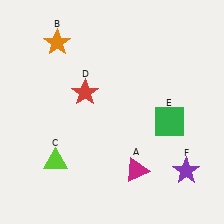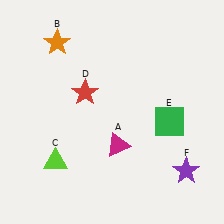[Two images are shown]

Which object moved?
The magenta triangle (A) moved up.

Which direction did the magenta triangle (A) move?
The magenta triangle (A) moved up.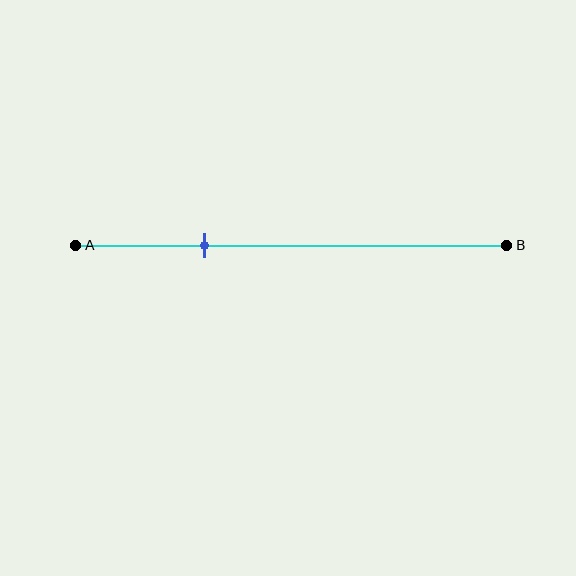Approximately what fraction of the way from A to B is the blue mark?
The blue mark is approximately 30% of the way from A to B.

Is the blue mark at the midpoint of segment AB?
No, the mark is at about 30% from A, not at the 50% midpoint.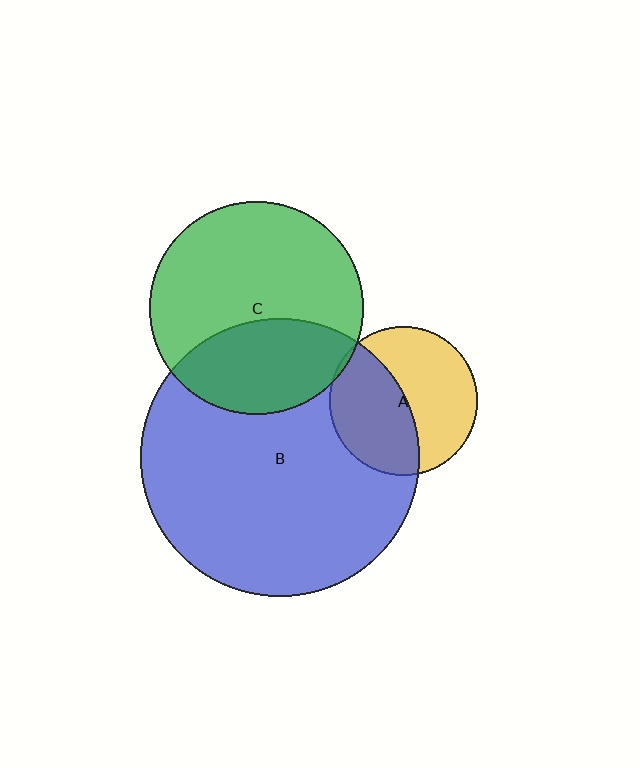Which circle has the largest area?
Circle B (blue).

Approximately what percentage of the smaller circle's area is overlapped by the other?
Approximately 45%.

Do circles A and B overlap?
Yes.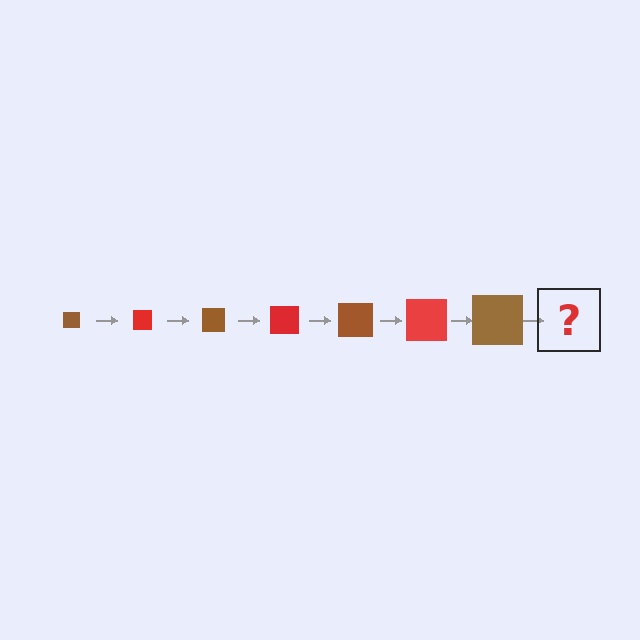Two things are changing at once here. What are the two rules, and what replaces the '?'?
The two rules are that the square grows larger each step and the color cycles through brown and red. The '?' should be a red square, larger than the previous one.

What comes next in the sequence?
The next element should be a red square, larger than the previous one.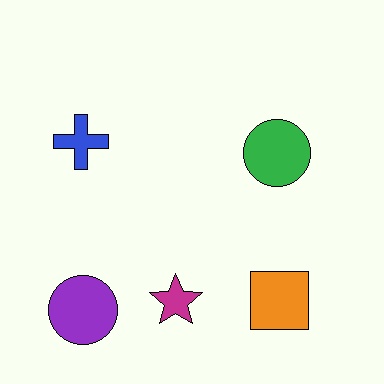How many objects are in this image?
There are 5 objects.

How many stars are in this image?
There is 1 star.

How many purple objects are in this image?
There is 1 purple object.